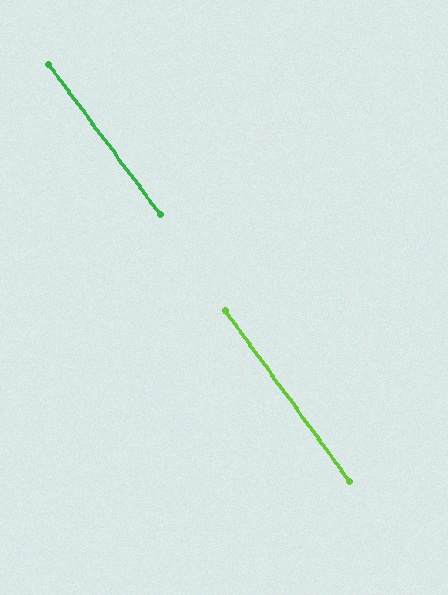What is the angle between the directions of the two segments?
Approximately 0 degrees.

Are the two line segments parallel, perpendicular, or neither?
Parallel — their directions differ by only 0.4°.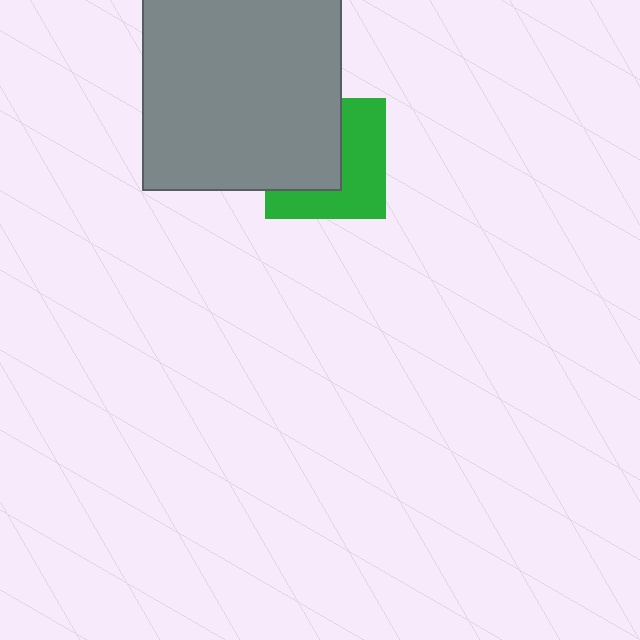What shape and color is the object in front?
The object in front is a gray square.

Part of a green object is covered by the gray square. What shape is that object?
It is a square.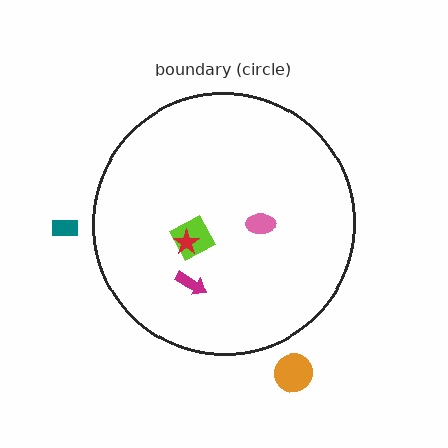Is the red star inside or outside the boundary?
Inside.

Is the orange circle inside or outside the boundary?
Outside.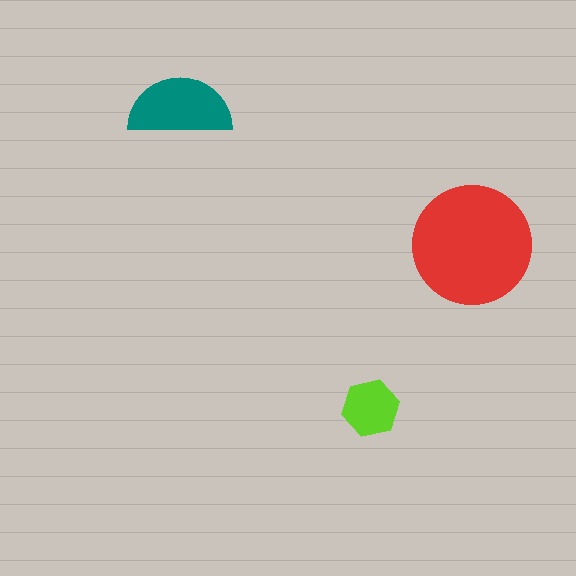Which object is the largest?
The red circle.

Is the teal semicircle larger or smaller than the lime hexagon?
Larger.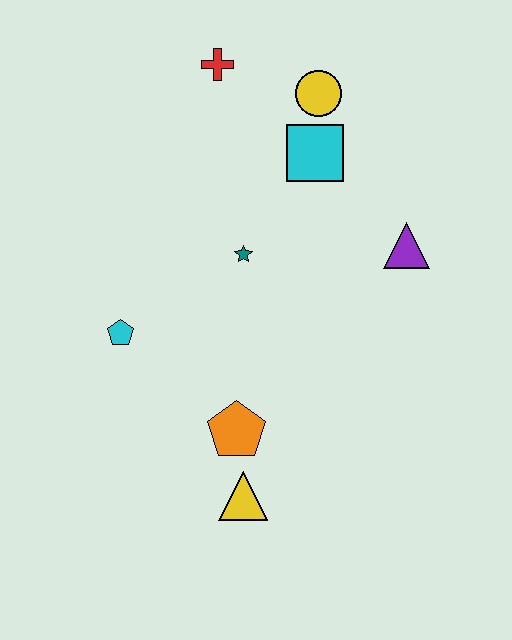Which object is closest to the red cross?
The yellow circle is closest to the red cross.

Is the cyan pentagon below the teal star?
Yes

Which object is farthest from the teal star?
The yellow triangle is farthest from the teal star.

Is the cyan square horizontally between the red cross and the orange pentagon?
No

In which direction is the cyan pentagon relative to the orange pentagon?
The cyan pentagon is to the left of the orange pentagon.